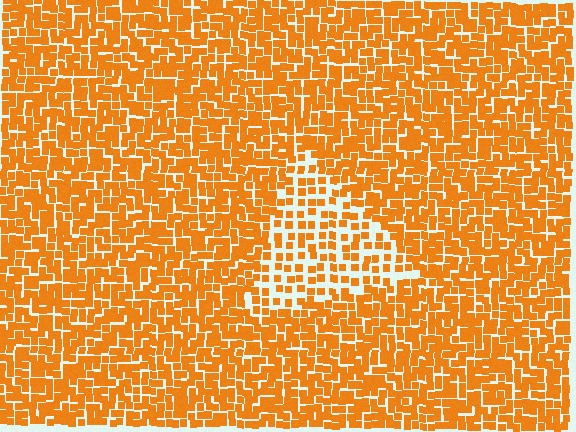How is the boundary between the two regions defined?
The boundary is defined by a change in element density (approximately 1.9x ratio). All elements are the same color, size, and shape.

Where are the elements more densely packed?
The elements are more densely packed outside the triangle boundary.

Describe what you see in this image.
The image contains small orange elements arranged at two different densities. A triangle-shaped region is visible where the elements are less densely packed than the surrounding area.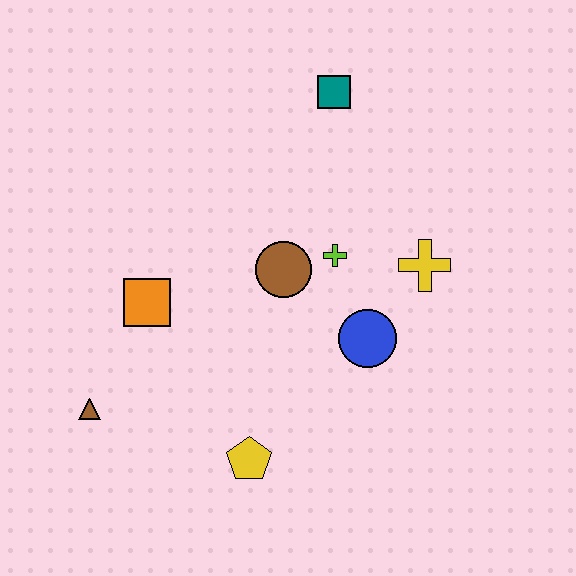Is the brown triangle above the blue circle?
No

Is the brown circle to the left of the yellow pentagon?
No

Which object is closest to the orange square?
The brown triangle is closest to the orange square.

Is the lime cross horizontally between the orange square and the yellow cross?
Yes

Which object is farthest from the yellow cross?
The brown triangle is farthest from the yellow cross.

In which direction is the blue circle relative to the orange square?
The blue circle is to the right of the orange square.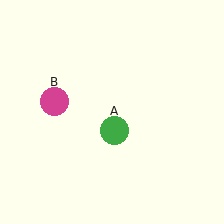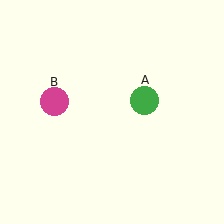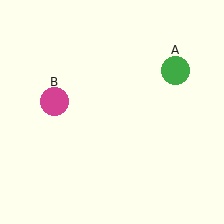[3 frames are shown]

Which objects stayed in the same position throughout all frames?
Magenta circle (object B) remained stationary.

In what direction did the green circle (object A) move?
The green circle (object A) moved up and to the right.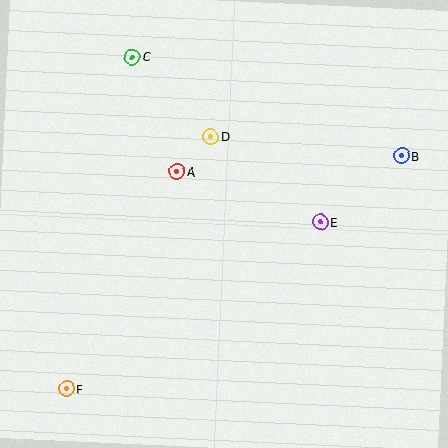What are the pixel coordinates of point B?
Point B is at (401, 156).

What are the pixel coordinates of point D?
Point D is at (211, 137).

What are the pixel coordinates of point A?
Point A is at (177, 171).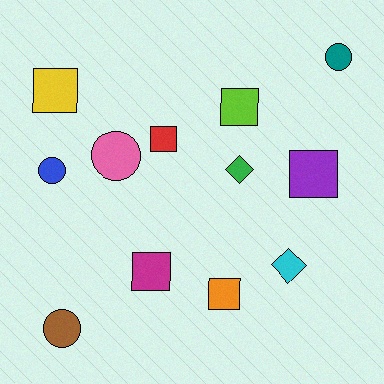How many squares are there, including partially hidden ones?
There are 6 squares.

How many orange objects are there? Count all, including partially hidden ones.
There is 1 orange object.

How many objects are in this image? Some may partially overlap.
There are 12 objects.